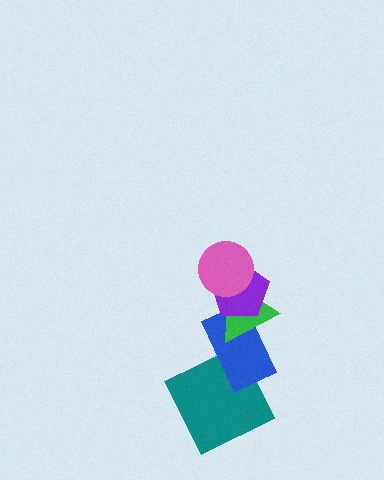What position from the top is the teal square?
The teal square is 5th from the top.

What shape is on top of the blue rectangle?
The green triangle is on top of the blue rectangle.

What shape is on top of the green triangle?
The purple pentagon is on top of the green triangle.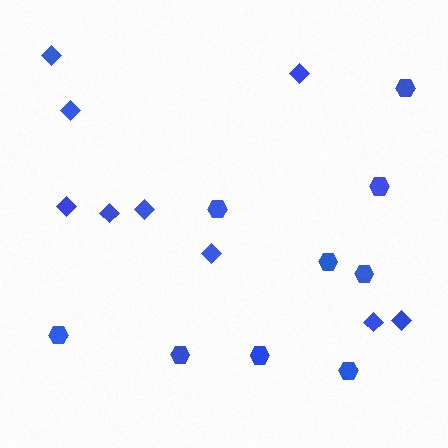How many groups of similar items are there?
There are 2 groups: one group of diamonds (9) and one group of hexagons (9).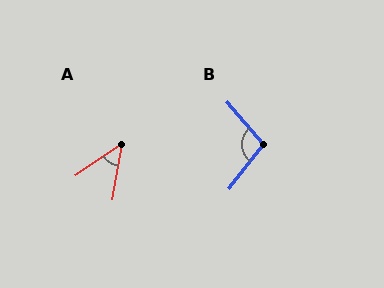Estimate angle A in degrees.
Approximately 47 degrees.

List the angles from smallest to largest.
A (47°), B (102°).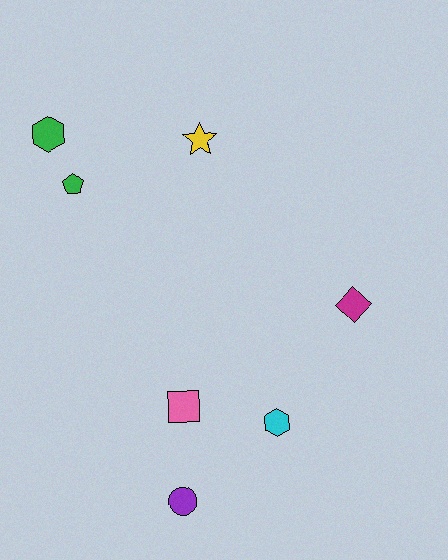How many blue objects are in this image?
There are no blue objects.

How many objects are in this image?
There are 7 objects.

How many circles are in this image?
There is 1 circle.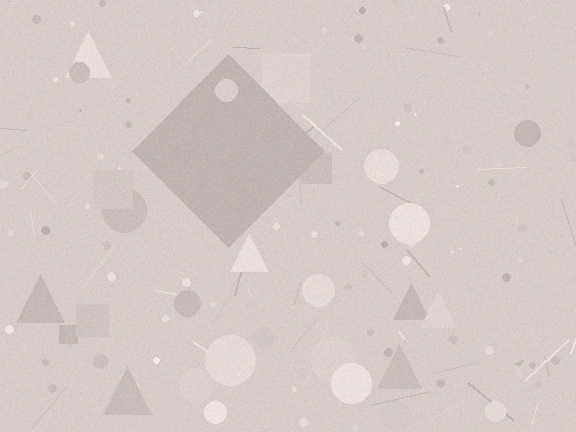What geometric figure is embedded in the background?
A diamond is embedded in the background.